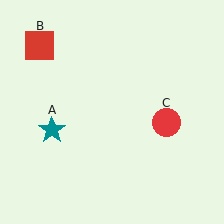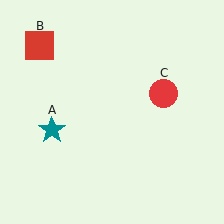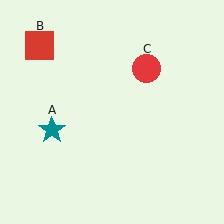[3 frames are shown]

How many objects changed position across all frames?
1 object changed position: red circle (object C).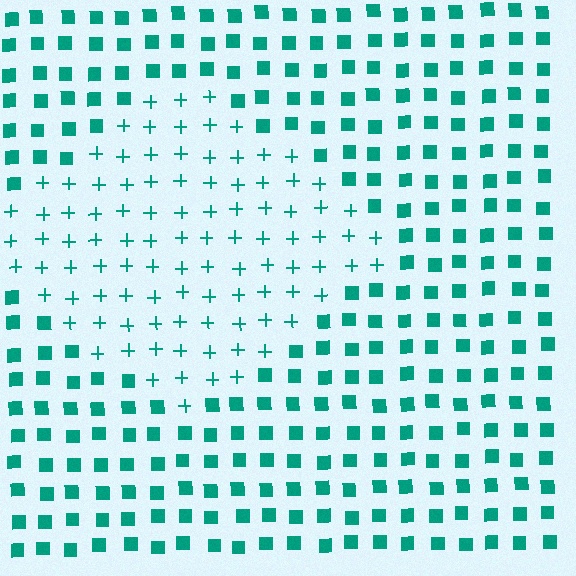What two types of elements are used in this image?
The image uses plus signs inside the diamond region and squares outside it.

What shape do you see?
I see a diamond.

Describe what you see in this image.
The image is filled with small teal elements arranged in a uniform grid. A diamond-shaped region contains plus signs, while the surrounding area contains squares. The boundary is defined purely by the change in element shape.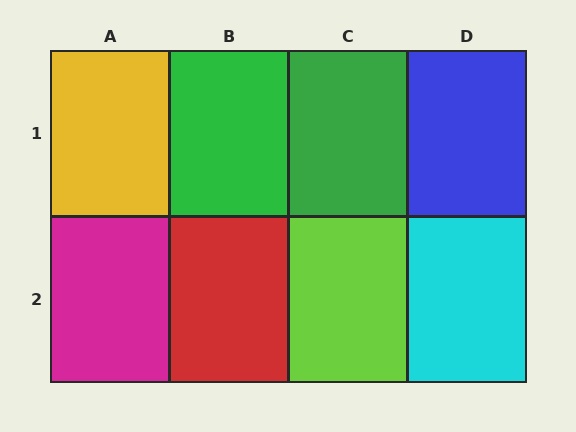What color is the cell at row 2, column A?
Magenta.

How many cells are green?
2 cells are green.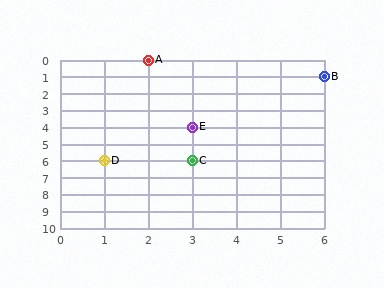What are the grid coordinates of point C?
Point C is at grid coordinates (3, 6).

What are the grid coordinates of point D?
Point D is at grid coordinates (1, 6).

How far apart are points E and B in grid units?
Points E and B are 3 columns and 3 rows apart (about 4.2 grid units diagonally).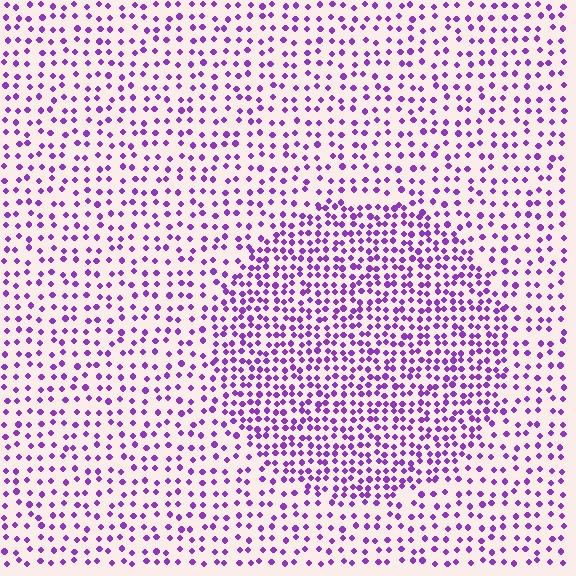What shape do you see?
I see a circle.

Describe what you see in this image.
The image contains small purple elements arranged at two different densities. A circle-shaped region is visible where the elements are more densely packed than the surrounding area.